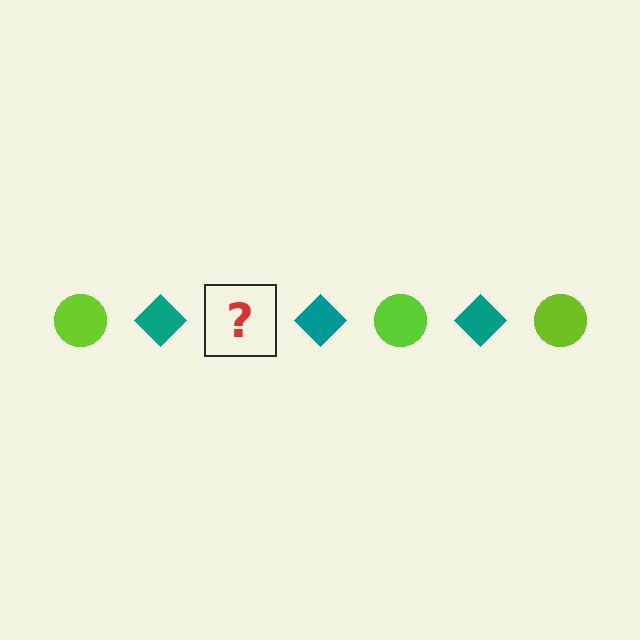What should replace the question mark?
The question mark should be replaced with a lime circle.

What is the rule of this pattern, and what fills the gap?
The rule is that the pattern alternates between lime circle and teal diamond. The gap should be filled with a lime circle.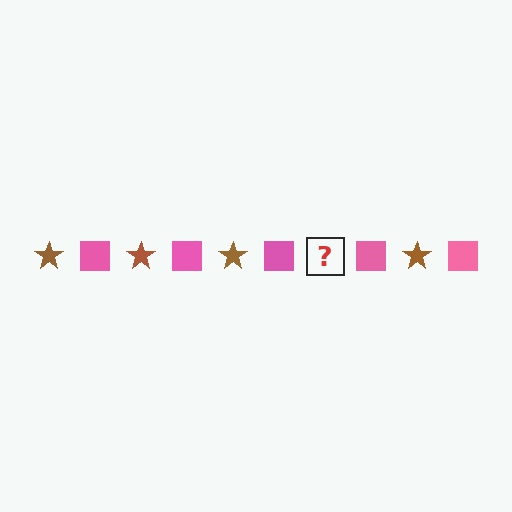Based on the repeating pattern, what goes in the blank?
The blank should be a brown star.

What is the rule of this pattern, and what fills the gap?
The rule is that the pattern alternates between brown star and pink square. The gap should be filled with a brown star.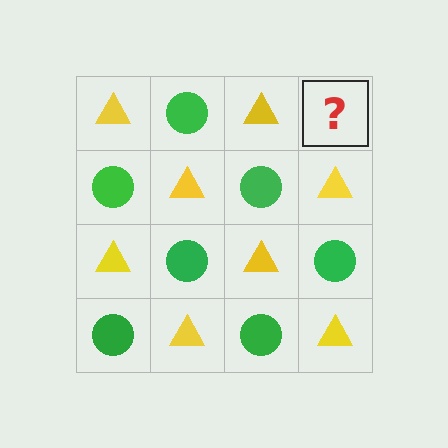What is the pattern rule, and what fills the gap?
The rule is that it alternates yellow triangle and green circle in a checkerboard pattern. The gap should be filled with a green circle.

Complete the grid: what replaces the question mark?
The question mark should be replaced with a green circle.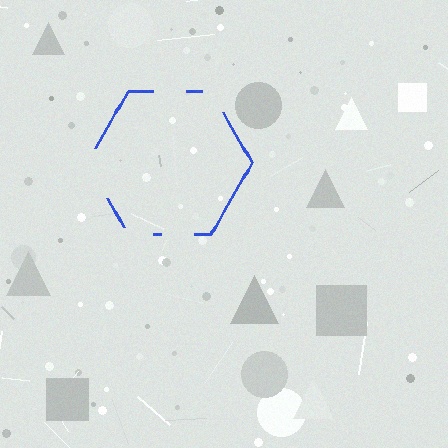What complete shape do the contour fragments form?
The contour fragments form a hexagon.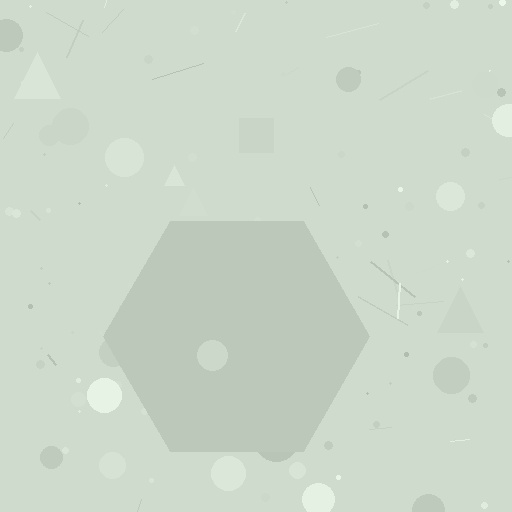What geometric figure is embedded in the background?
A hexagon is embedded in the background.